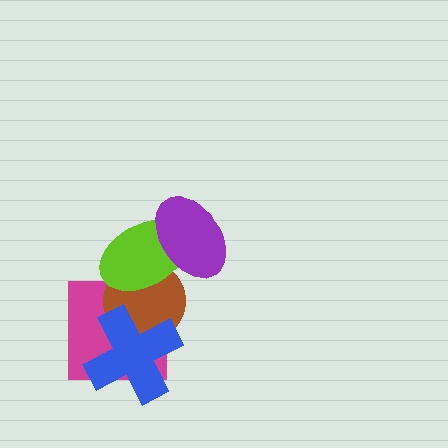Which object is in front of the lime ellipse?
The purple ellipse is in front of the lime ellipse.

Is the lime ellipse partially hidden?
Yes, it is partially covered by another shape.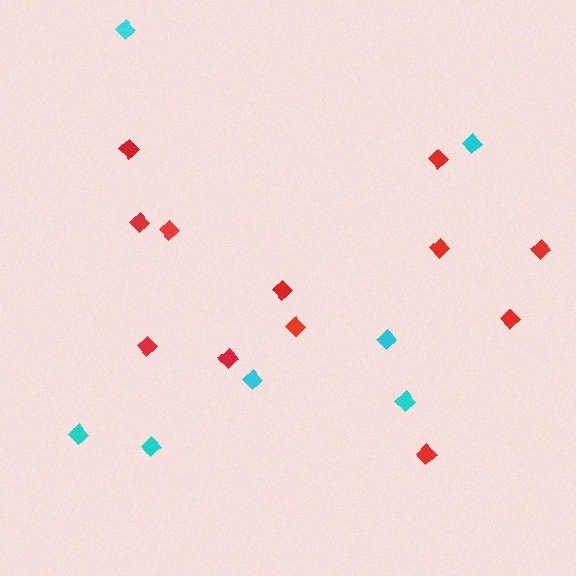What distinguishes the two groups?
There are 2 groups: one group of cyan diamonds (7) and one group of red diamonds (12).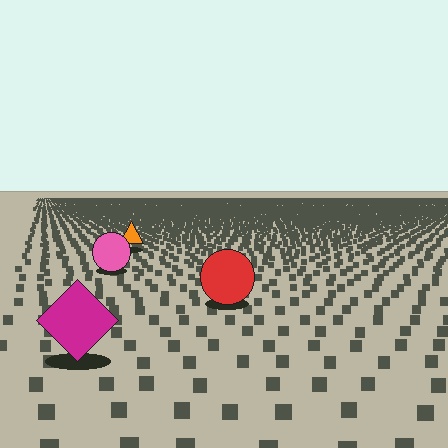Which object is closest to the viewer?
The magenta diamond is closest. The texture marks near it are larger and more spread out.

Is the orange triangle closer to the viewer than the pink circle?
No. The pink circle is closer — you can tell from the texture gradient: the ground texture is coarser near it.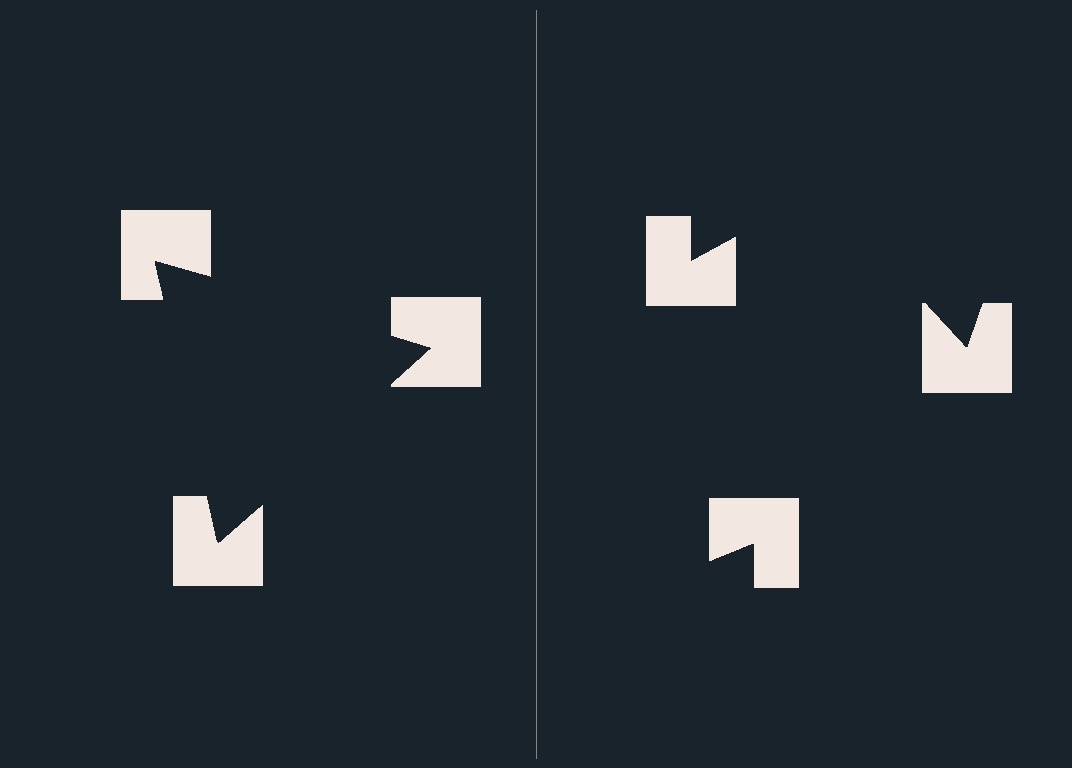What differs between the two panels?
The notched squares are positioned identically on both sides; only the wedge orientations differ. On the left they align to a triangle; on the right they are misaligned.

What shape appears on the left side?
An illusory triangle.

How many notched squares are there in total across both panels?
6 — 3 on each side.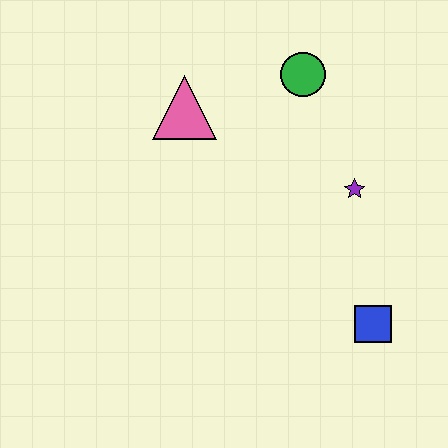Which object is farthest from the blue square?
The pink triangle is farthest from the blue square.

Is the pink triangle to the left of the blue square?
Yes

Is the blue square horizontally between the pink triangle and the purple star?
No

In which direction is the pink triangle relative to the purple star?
The pink triangle is to the left of the purple star.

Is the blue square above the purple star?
No